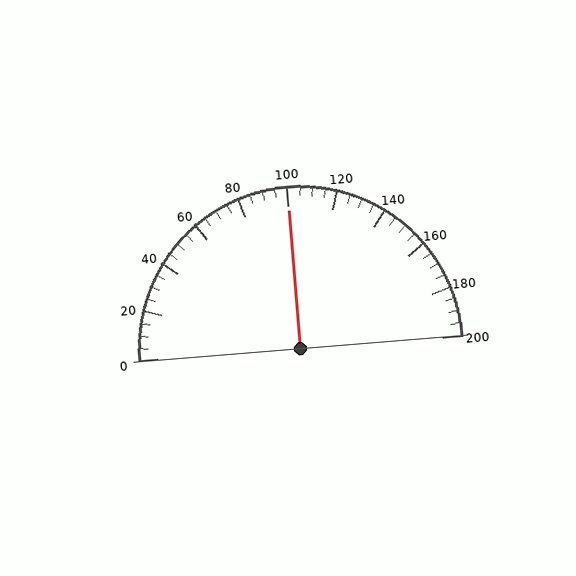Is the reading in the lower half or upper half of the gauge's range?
The reading is in the upper half of the range (0 to 200).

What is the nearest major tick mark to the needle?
The nearest major tick mark is 100.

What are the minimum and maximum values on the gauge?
The gauge ranges from 0 to 200.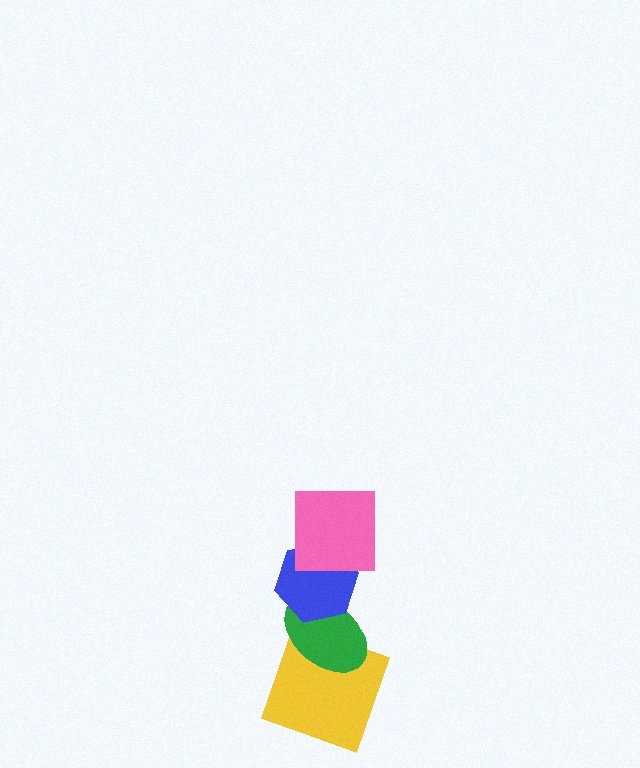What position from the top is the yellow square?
The yellow square is 4th from the top.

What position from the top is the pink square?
The pink square is 1st from the top.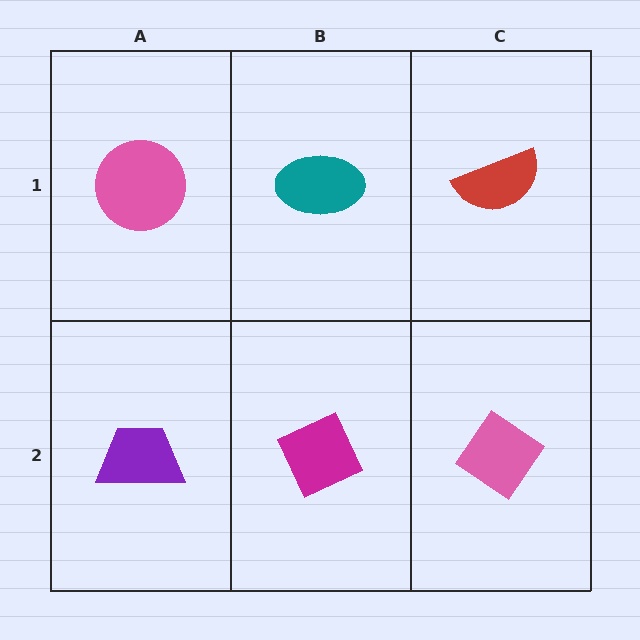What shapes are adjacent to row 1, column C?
A pink diamond (row 2, column C), a teal ellipse (row 1, column B).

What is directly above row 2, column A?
A pink circle.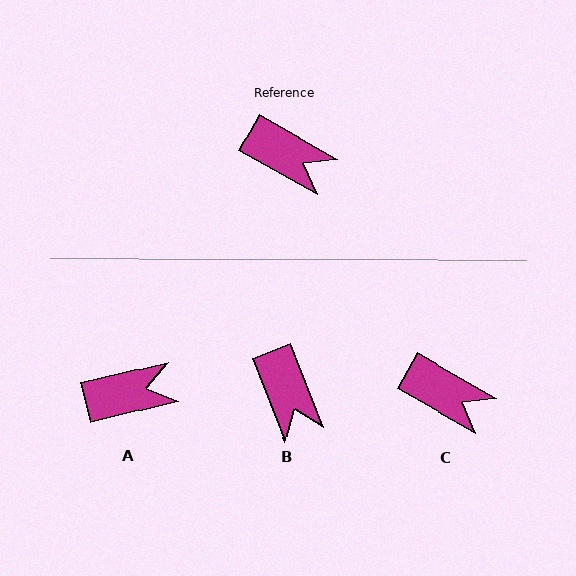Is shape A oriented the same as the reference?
No, it is off by about 43 degrees.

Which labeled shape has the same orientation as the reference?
C.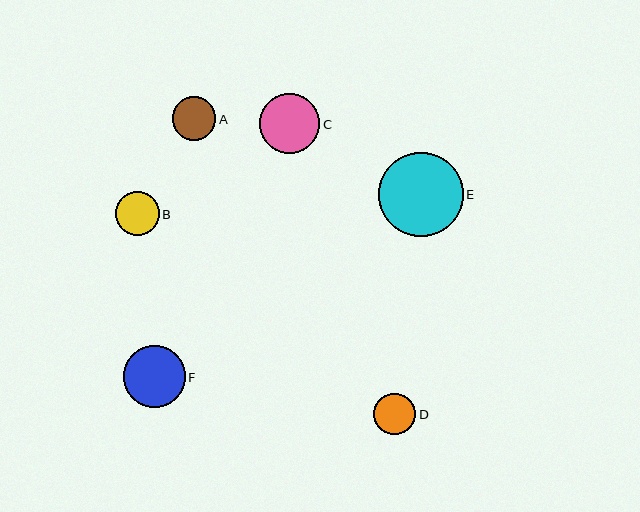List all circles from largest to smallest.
From largest to smallest: E, F, C, B, A, D.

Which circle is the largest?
Circle E is the largest with a size of approximately 84 pixels.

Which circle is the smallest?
Circle D is the smallest with a size of approximately 42 pixels.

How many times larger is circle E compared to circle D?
Circle E is approximately 2.0 times the size of circle D.